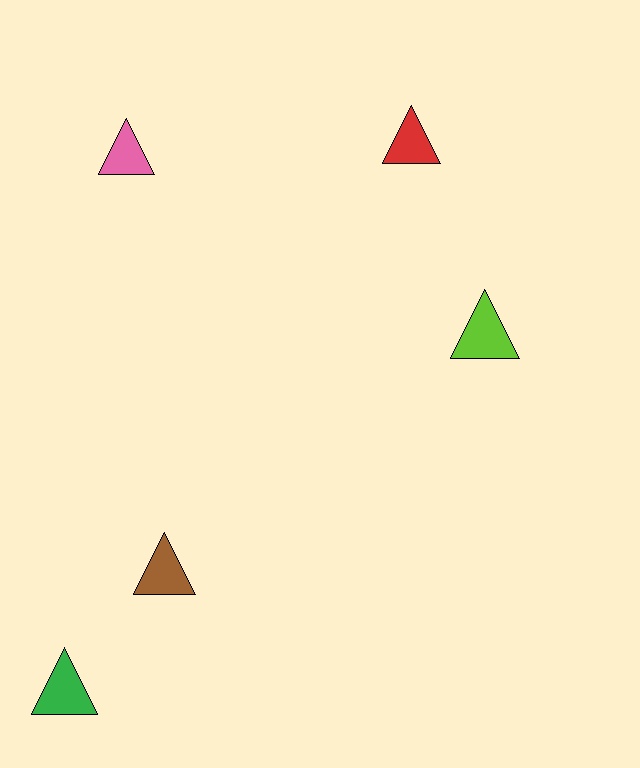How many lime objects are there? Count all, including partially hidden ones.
There is 1 lime object.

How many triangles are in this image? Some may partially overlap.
There are 5 triangles.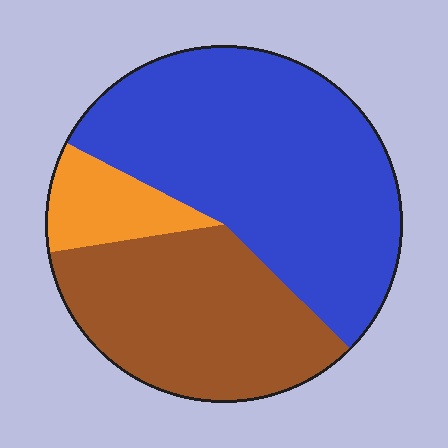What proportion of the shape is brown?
Brown takes up between a third and a half of the shape.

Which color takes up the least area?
Orange, at roughly 10%.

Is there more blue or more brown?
Blue.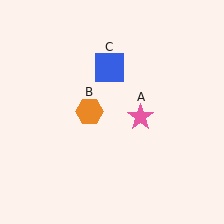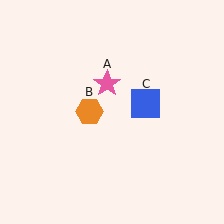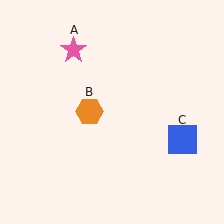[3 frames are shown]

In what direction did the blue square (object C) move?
The blue square (object C) moved down and to the right.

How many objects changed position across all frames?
2 objects changed position: pink star (object A), blue square (object C).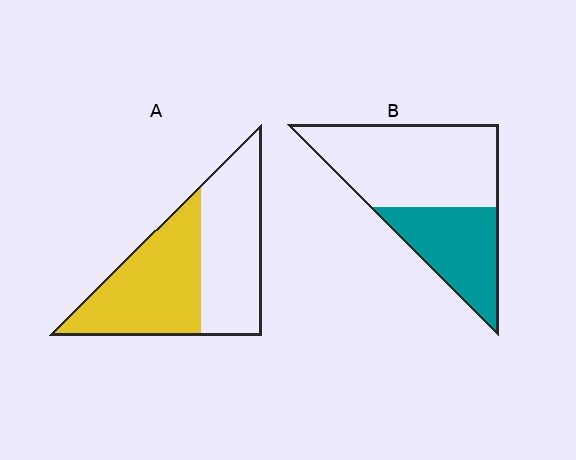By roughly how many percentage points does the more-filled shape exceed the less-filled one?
By roughly 15 percentage points (A over B).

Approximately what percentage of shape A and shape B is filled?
A is approximately 50% and B is approximately 35%.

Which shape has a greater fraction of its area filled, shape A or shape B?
Shape A.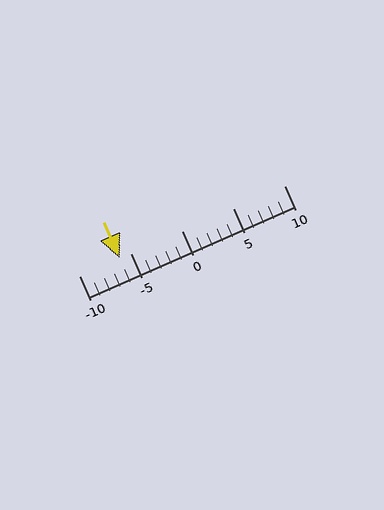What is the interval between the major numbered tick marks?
The major tick marks are spaced 5 units apart.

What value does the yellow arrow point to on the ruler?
The yellow arrow points to approximately -6.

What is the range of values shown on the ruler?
The ruler shows values from -10 to 10.